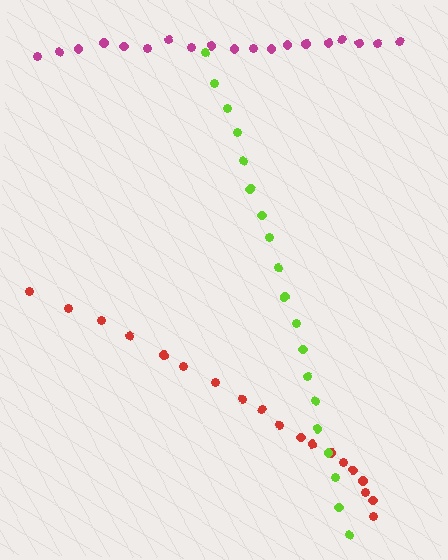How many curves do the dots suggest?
There are 3 distinct paths.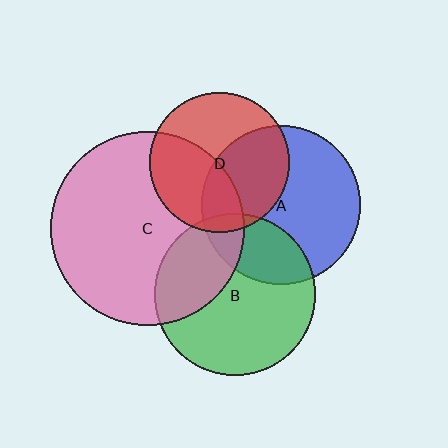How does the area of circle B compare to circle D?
Approximately 1.3 times.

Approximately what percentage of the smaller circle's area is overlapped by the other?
Approximately 40%.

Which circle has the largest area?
Circle C (pink).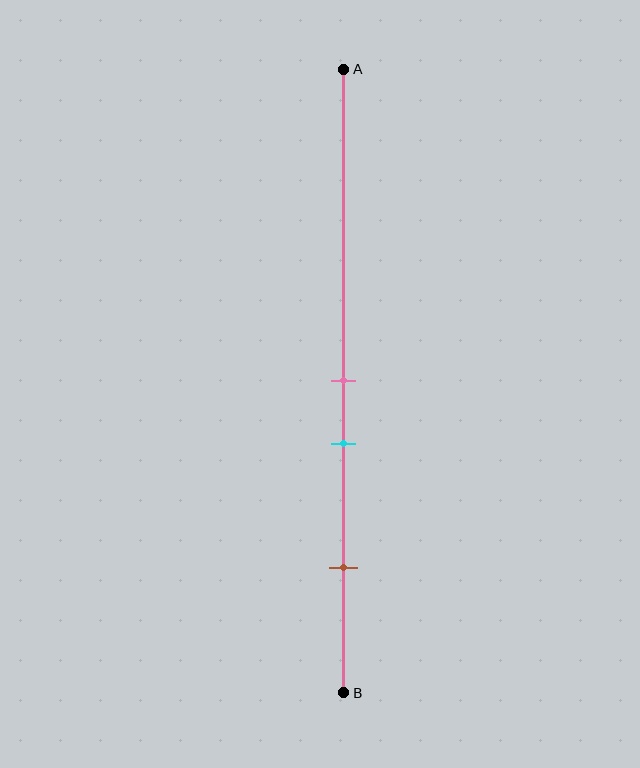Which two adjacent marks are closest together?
The pink and cyan marks are the closest adjacent pair.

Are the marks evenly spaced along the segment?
No, the marks are not evenly spaced.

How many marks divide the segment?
There are 3 marks dividing the segment.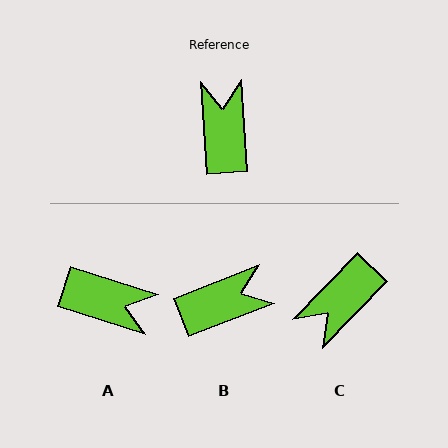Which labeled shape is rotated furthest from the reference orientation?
C, about 132 degrees away.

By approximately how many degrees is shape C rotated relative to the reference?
Approximately 132 degrees counter-clockwise.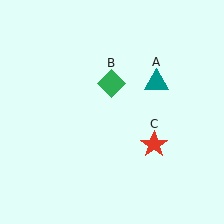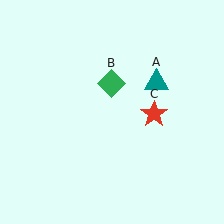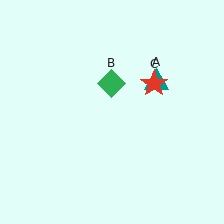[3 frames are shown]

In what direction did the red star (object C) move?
The red star (object C) moved up.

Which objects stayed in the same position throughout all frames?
Teal triangle (object A) and green diamond (object B) remained stationary.